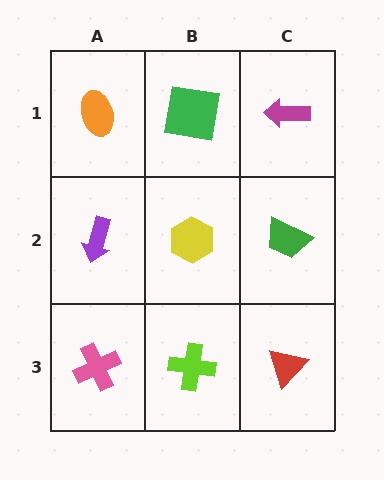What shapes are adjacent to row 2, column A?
An orange ellipse (row 1, column A), a pink cross (row 3, column A), a yellow hexagon (row 2, column B).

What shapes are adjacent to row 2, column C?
A magenta arrow (row 1, column C), a red triangle (row 3, column C), a yellow hexagon (row 2, column B).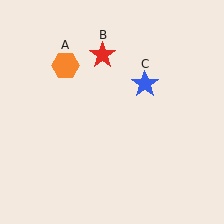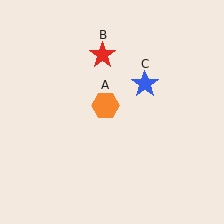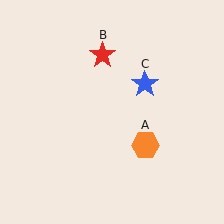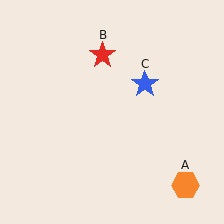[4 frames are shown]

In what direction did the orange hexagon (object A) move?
The orange hexagon (object A) moved down and to the right.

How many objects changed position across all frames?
1 object changed position: orange hexagon (object A).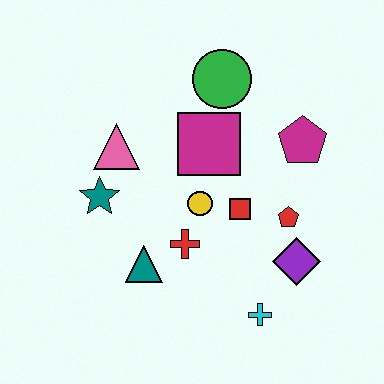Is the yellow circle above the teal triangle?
Yes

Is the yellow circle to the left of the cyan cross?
Yes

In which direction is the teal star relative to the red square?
The teal star is to the left of the red square.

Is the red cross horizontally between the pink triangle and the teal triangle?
No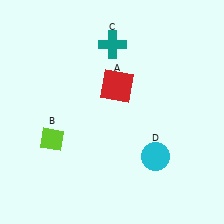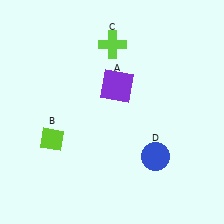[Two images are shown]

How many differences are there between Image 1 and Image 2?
There are 3 differences between the two images.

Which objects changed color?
A changed from red to purple. C changed from teal to lime. D changed from cyan to blue.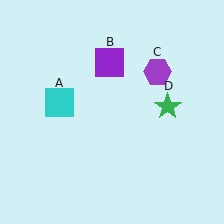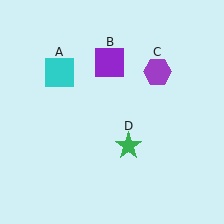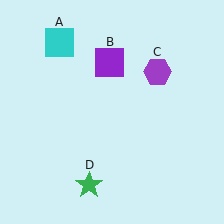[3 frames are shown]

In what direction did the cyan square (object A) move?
The cyan square (object A) moved up.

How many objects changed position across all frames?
2 objects changed position: cyan square (object A), green star (object D).